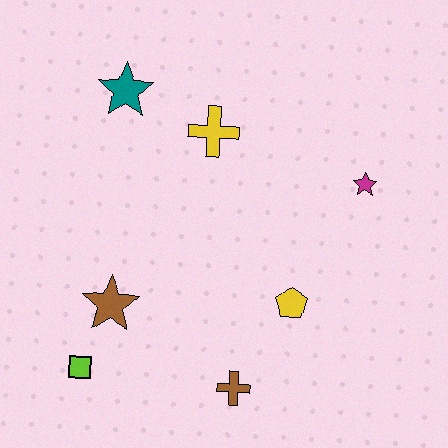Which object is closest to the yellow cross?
The teal star is closest to the yellow cross.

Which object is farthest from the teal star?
The brown cross is farthest from the teal star.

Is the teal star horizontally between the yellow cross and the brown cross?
No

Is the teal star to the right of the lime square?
Yes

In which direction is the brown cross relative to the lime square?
The brown cross is to the right of the lime square.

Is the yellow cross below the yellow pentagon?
No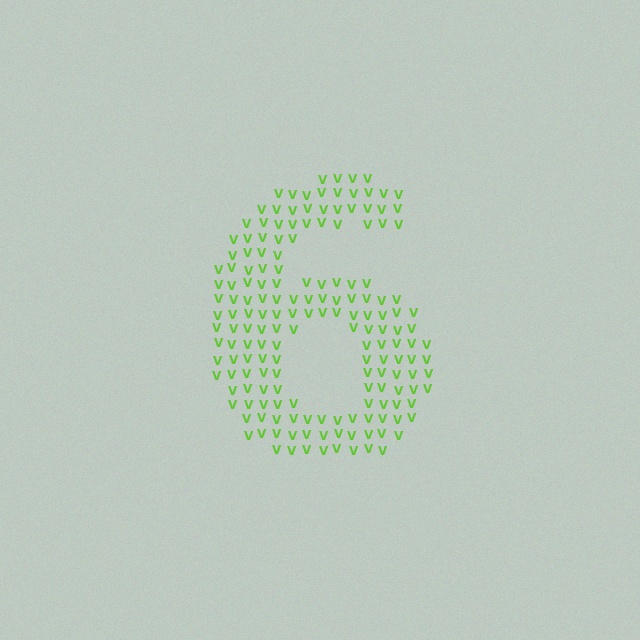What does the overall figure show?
The overall figure shows the digit 6.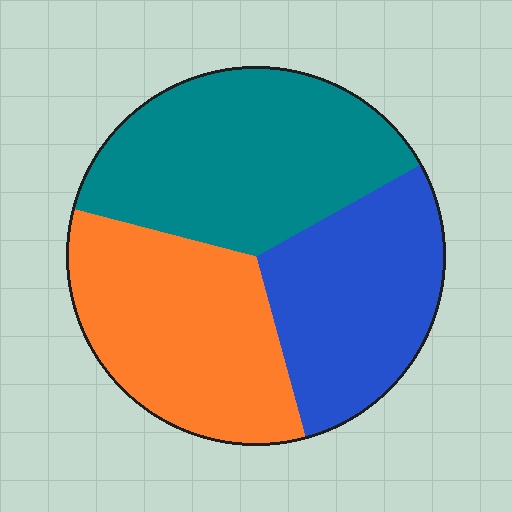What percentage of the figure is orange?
Orange covers about 35% of the figure.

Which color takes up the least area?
Blue, at roughly 30%.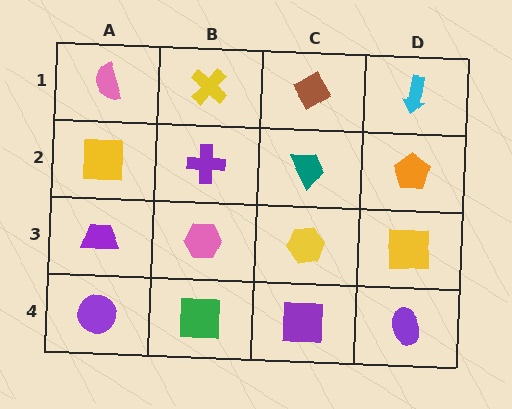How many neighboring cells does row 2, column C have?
4.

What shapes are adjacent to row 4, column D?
A yellow square (row 3, column D), a purple square (row 4, column C).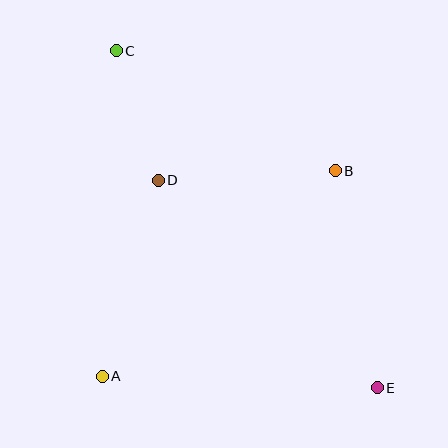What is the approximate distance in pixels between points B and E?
The distance between B and E is approximately 221 pixels.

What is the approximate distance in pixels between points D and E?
The distance between D and E is approximately 302 pixels.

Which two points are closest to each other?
Points C and D are closest to each other.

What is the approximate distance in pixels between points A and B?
The distance between A and B is approximately 311 pixels.